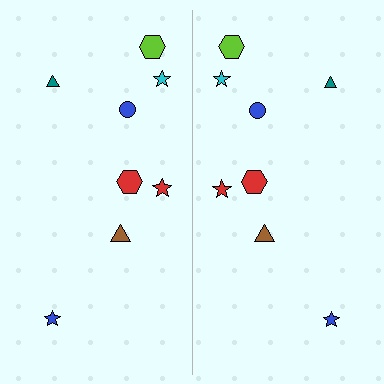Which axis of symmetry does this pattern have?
The pattern has a vertical axis of symmetry running through the center of the image.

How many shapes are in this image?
There are 16 shapes in this image.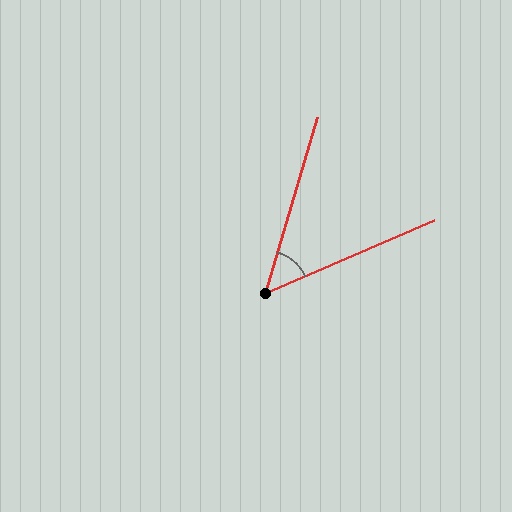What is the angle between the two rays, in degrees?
Approximately 50 degrees.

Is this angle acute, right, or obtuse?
It is acute.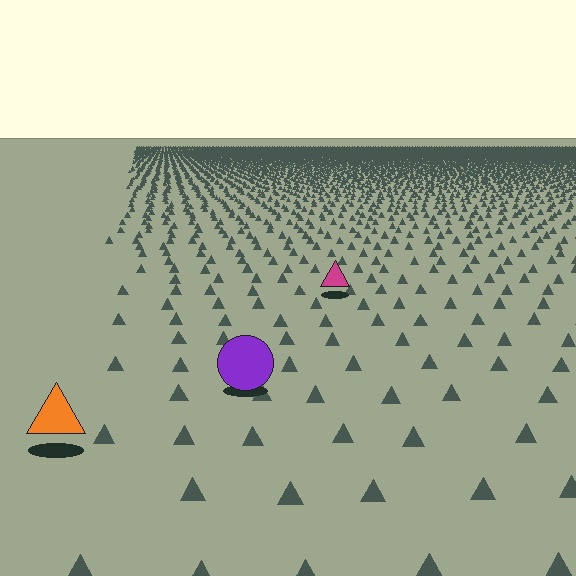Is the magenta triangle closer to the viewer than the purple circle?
No. The purple circle is closer — you can tell from the texture gradient: the ground texture is coarser near it.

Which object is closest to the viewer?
The orange triangle is closest. The texture marks near it are larger and more spread out.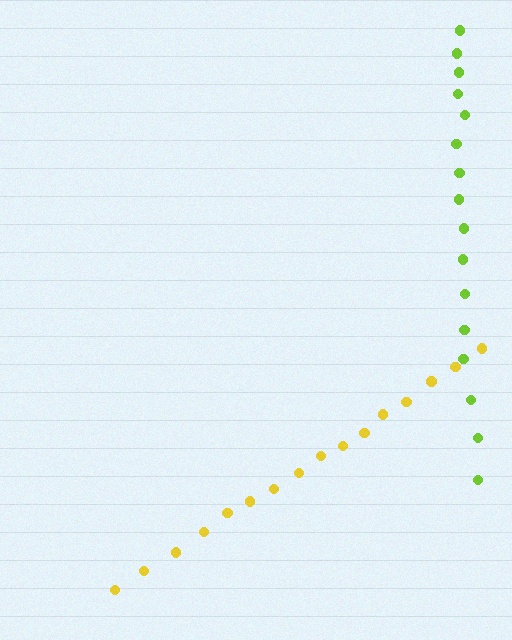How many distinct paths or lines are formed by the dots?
There are 2 distinct paths.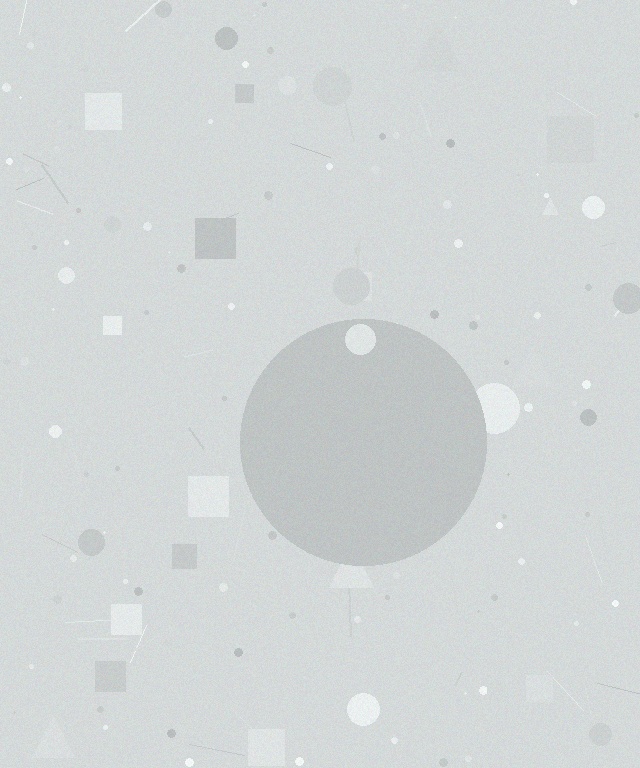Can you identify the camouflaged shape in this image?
The camouflaged shape is a circle.